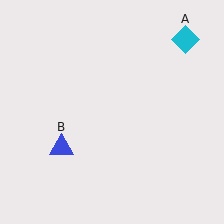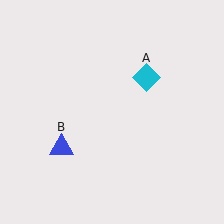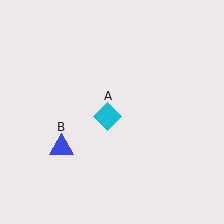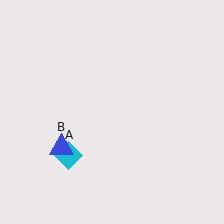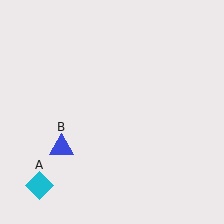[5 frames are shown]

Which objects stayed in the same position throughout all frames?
Blue triangle (object B) remained stationary.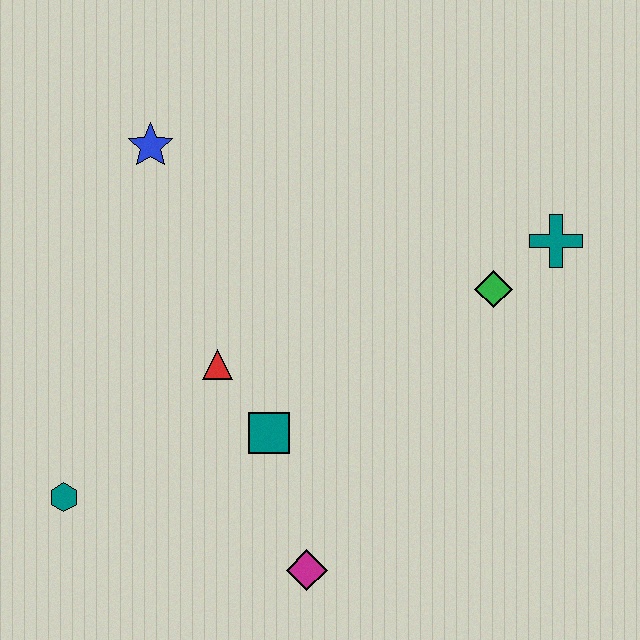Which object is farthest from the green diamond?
The teal hexagon is farthest from the green diamond.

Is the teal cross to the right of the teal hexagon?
Yes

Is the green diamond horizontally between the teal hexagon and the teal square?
No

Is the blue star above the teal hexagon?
Yes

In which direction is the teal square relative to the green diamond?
The teal square is to the left of the green diamond.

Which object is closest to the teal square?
The red triangle is closest to the teal square.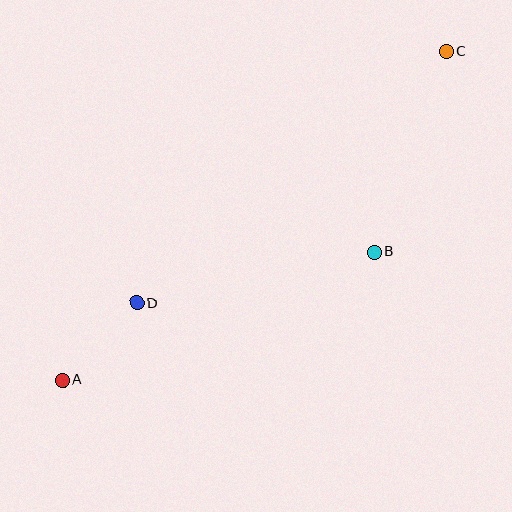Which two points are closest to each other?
Points A and D are closest to each other.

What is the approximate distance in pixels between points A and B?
The distance between A and B is approximately 337 pixels.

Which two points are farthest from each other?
Points A and C are farthest from each other.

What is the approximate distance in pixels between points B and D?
The distance between B and D is approximately 243 pixels.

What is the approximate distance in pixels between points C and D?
The distance between C and D is approximately 398 pixels.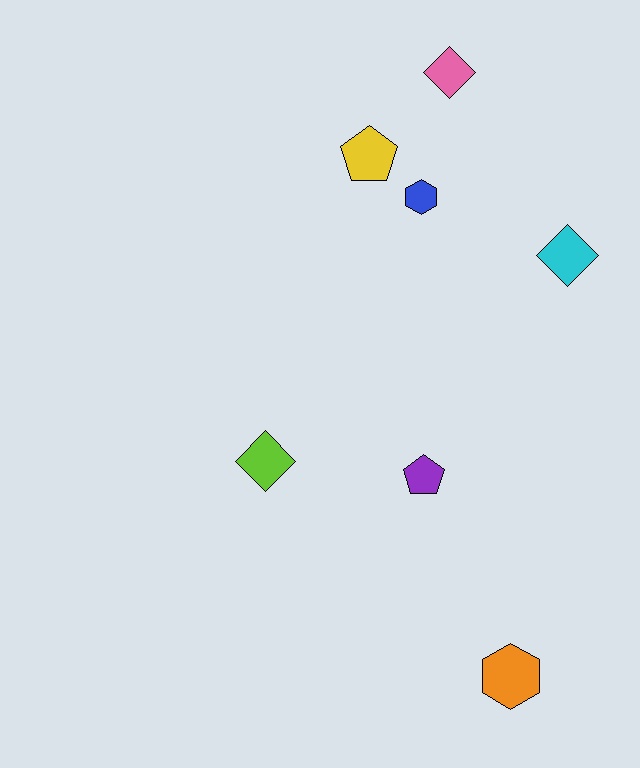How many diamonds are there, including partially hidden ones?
There are 3 diamonds.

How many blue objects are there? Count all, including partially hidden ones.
There is 1 blue object.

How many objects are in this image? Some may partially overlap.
There are 7 objects.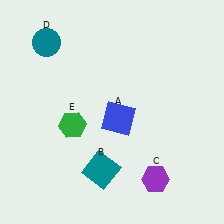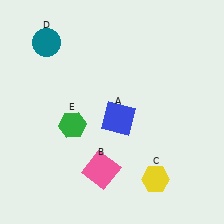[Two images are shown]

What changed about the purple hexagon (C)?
In Image 1, C is purple. In Image 2, it changed to yellow.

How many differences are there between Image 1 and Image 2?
There are 2 differences between the two images.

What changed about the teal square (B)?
In Image 1, B is teal. In Image 2, it changed to pink.